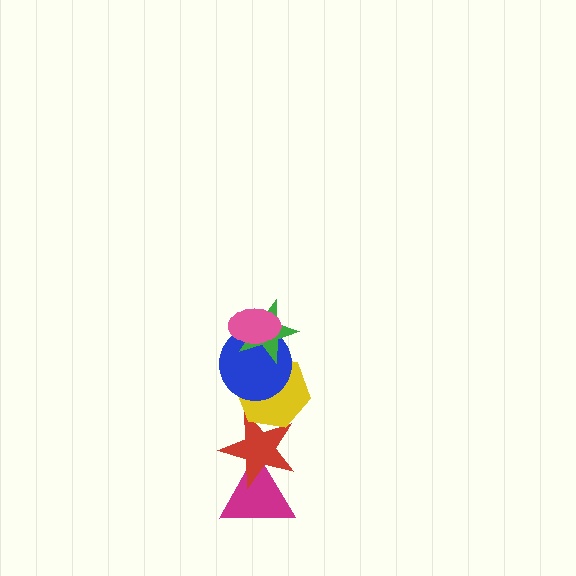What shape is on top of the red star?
The yellow hexagon is on top of the red star.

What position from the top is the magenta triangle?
The magenta triangle is 6th from the top.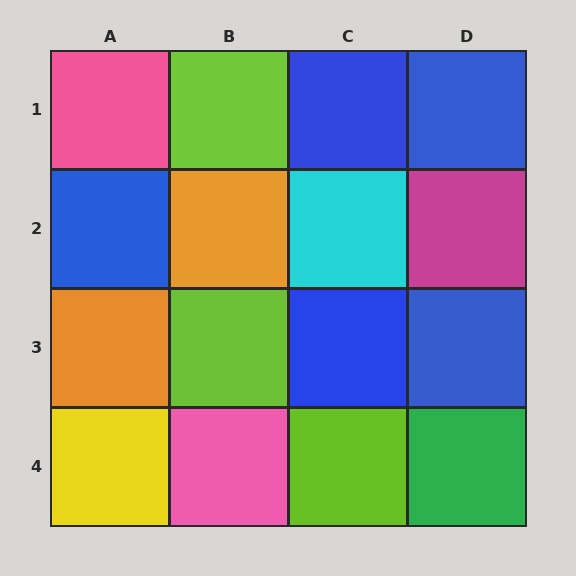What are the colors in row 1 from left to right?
Pink, lime, blue, blue.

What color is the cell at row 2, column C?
Cyan.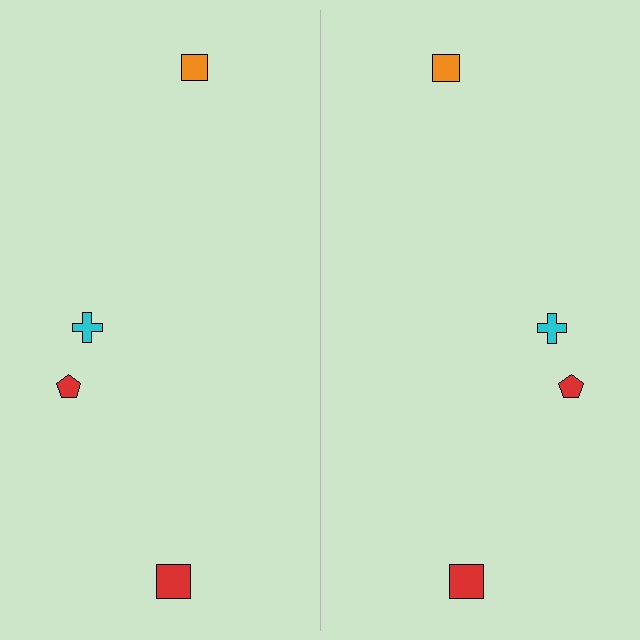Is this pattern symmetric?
Yes, this pattern has bilateral (reflection) symmetry.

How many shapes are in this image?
There are 8 shapes in this image.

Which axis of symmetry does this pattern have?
The pattern has a vertical axis of symmetry running through the center of the image.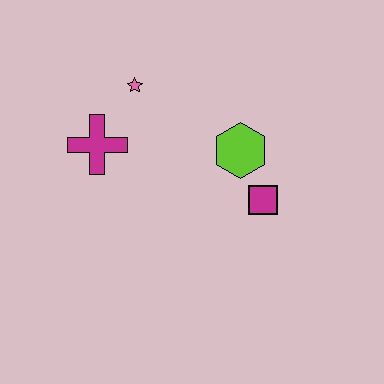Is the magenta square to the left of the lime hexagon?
No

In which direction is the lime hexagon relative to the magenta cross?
The lime hexagon is to the right of the magenta cross.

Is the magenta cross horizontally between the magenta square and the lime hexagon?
No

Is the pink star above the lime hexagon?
Yes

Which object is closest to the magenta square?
The lime hexagon is closest to the magenta square.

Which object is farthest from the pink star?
The magenta square is farthest from the pink star.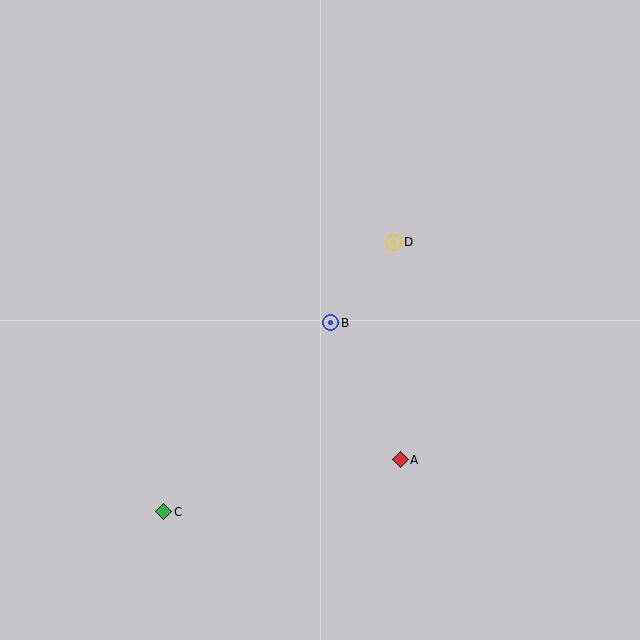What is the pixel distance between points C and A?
The distance between C and A is 242 pixels.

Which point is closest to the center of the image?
Point B at (331, 323) is closest to the center.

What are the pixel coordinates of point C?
Point C is at (164, 512).